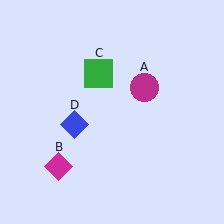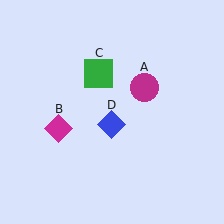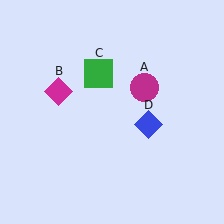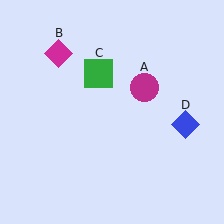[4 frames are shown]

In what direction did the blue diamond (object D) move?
The blue diamond (object D) moved right.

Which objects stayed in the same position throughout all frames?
Magenta circle (object A) and green square (object C) remained stationary.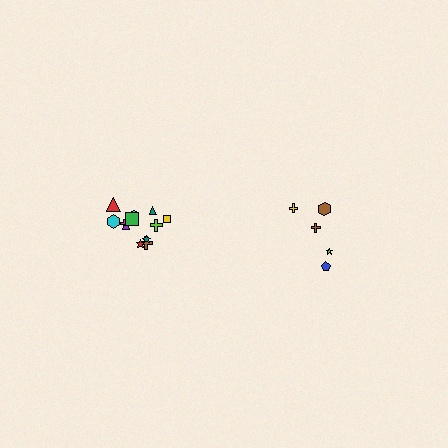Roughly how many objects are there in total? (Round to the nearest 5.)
Roughly 15 objects in total.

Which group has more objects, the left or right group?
The left group.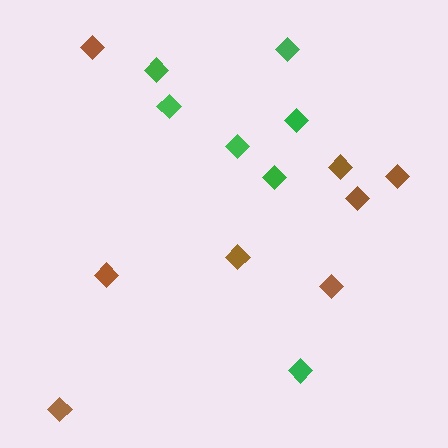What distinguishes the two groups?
There are 2 groups: one group of brown diamonds (8) and one group of green diamonds (7).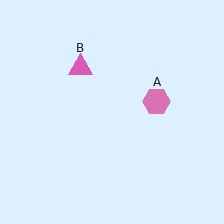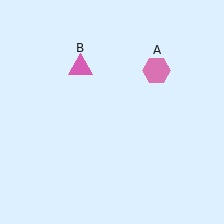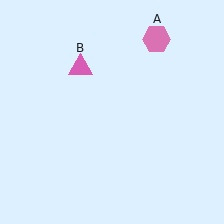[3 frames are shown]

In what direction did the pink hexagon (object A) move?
The pink hexagon (object A) moved up.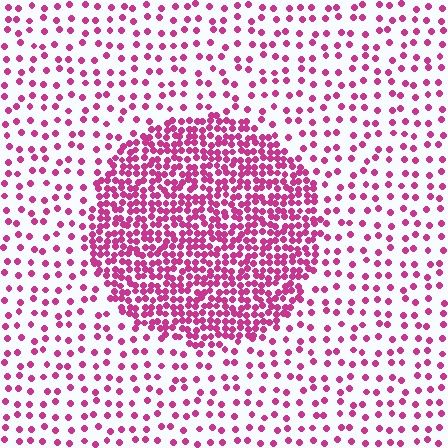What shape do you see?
I see a circle.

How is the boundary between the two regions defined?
The boundary is defined by a change in element density (approximately 3.0x ratio). All elements are the same color, size, and shape.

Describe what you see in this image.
The image contains small magenta elements arranged at two different densities. A circle-shaped region is visible where the elements are more densely packed than the surrounding area.